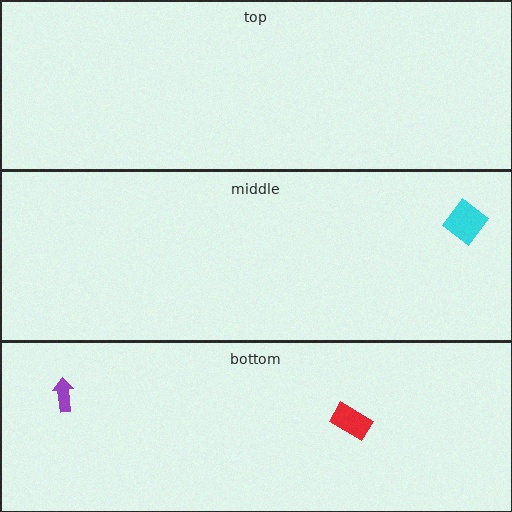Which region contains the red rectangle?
The bottom region.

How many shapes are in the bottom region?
2.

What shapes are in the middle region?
The cyan diamond.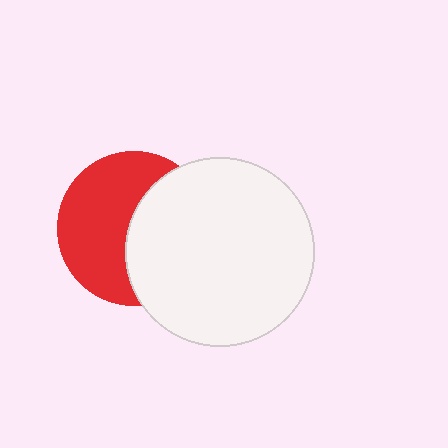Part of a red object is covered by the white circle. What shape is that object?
It is a circle.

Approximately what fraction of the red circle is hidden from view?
Roughly 46% of the red circle is hidden behind the white circle.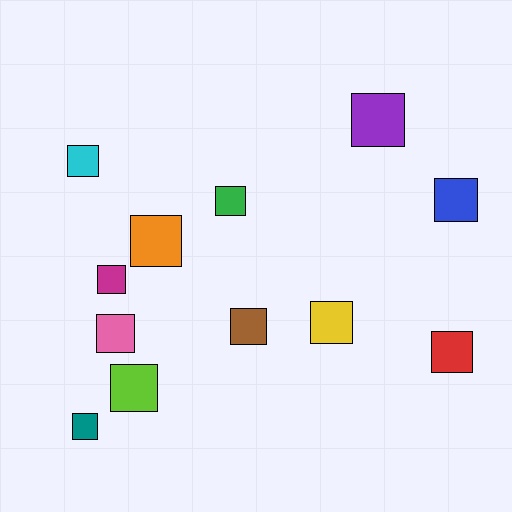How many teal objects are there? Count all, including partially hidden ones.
There is 1 teal object.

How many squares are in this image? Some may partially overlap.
There are 12 squares.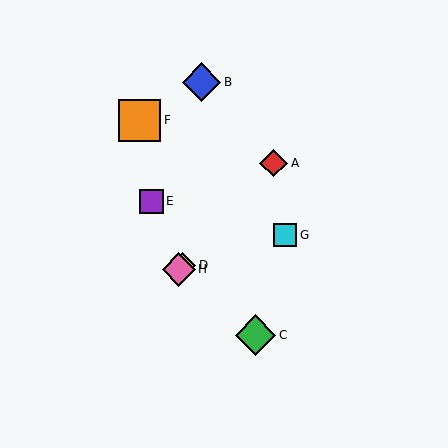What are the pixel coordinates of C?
Object C is at (256, 335).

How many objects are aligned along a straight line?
3 objects (A, D, H) are aligned along a straight line.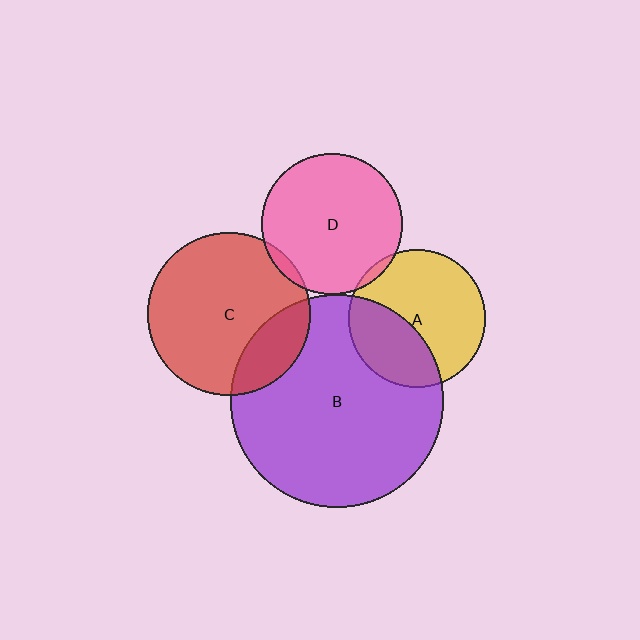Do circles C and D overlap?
Yes.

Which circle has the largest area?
Circle B (purple).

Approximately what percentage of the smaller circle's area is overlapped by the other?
Approximately 5%.